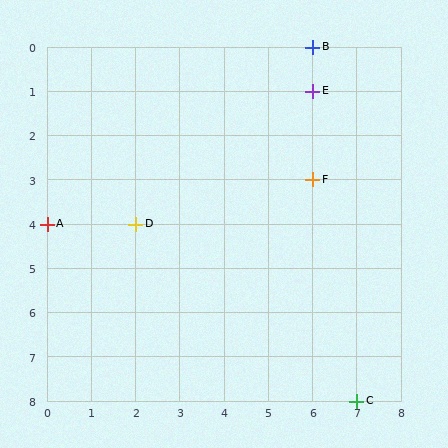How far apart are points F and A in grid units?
Points F and A are 6 columns and 1 row apart (about 6.1 grid units diagonally).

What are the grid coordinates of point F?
Point F is at grid coordinates (6, 3).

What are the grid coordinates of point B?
Point B is at grid coordinates (6, 0).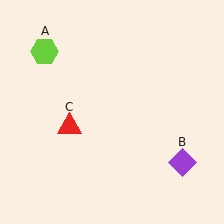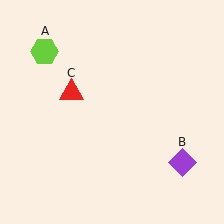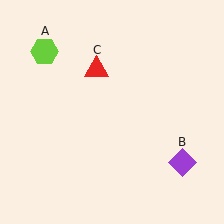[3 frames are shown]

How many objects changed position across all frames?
1 object changed position: red triangle (object C).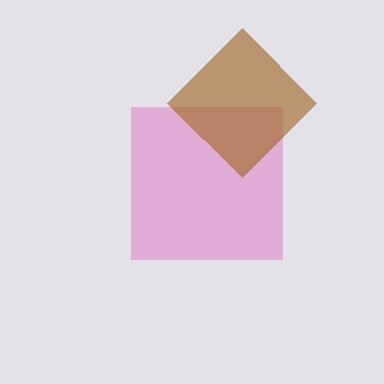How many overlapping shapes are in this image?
There are 2 overlapping shapes in the image.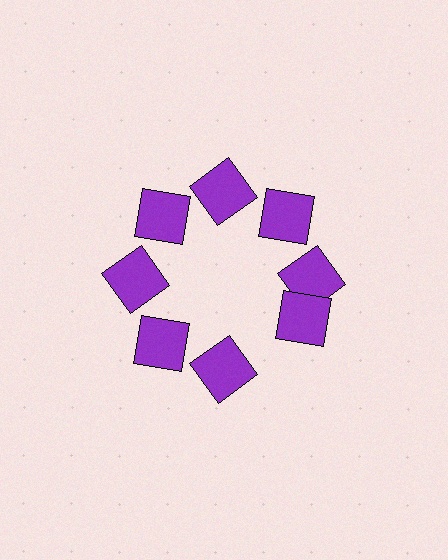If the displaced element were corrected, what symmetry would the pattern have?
It would have 8-fold rotational symmetry — the pattern would map onto itself every 45 degrees.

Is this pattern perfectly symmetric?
No. The 8 purple squares are arranged in a ring, but one element near the 4 o'clock position is rotated out of alignment along the ring, breaking the 8-fold rotational symmetry.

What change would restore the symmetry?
The symmetry would be restored by rotating it back into even spacing with its neighbors so that all 8 squares sit at equal angles and equal distance from the center.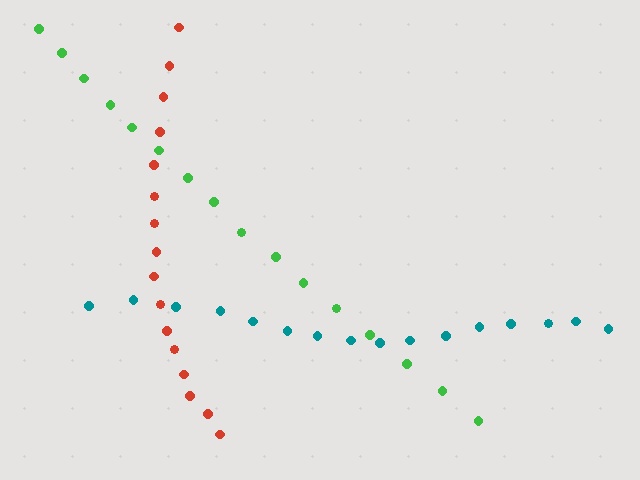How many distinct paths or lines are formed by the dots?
There are 3 distinct paths.